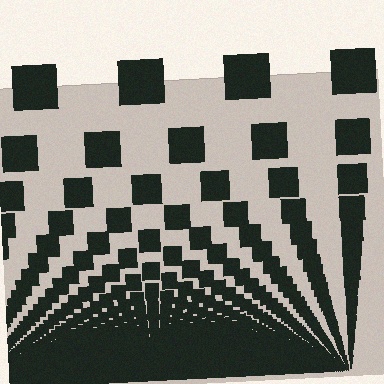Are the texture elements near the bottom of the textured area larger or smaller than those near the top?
Smaller. The gradient is inverted — elements near the bottom are smaller and denser.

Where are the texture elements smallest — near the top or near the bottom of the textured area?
Near the bottom.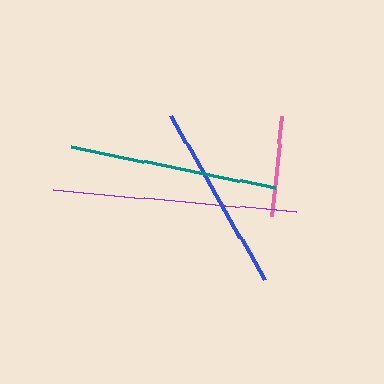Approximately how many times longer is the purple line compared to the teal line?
The purple line is approximately 1.2 times the length of the teal line.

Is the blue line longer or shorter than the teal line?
The teal line is longer than the blue line.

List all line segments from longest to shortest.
From longest to shortest: purple, teal, blue, pink.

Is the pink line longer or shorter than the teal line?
The teal line is longer than the pink line.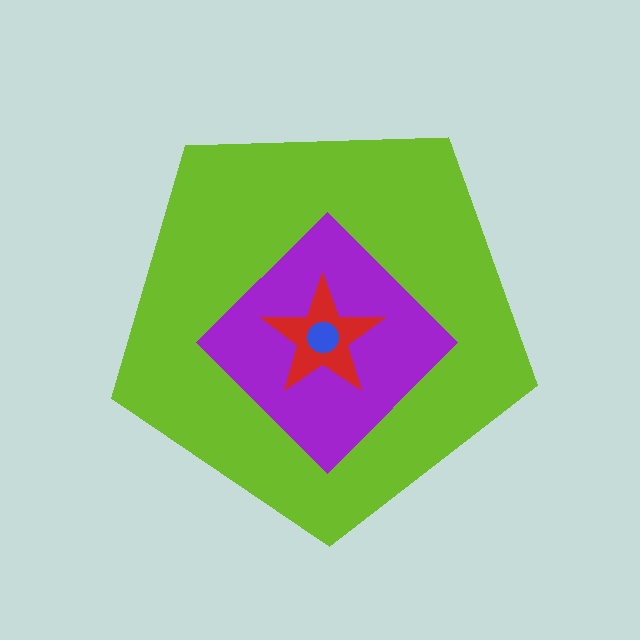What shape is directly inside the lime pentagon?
The purple diamond.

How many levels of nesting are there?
4.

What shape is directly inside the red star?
The blue circle.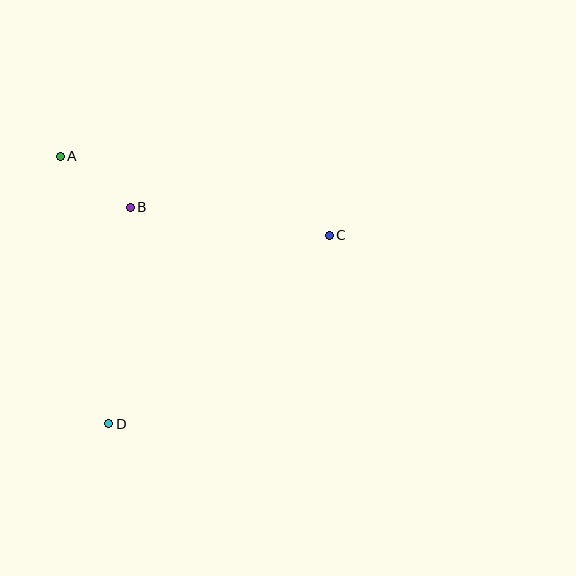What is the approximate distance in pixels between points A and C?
The distance between A and C is approximately 280 pixels.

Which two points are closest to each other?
Points A and B are closest to each other.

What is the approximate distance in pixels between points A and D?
The distance between A and D is approximately 272 pixels.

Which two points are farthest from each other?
Points C and D are farthest from each other.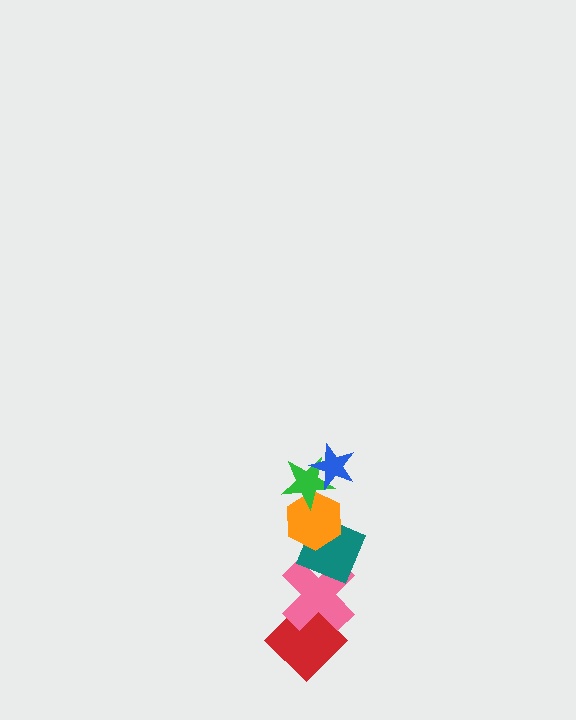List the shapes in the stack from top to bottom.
From top to bottom: the blue star, the green star, the orange hexagon, the teal diamond, the pink cross, the red diamond.